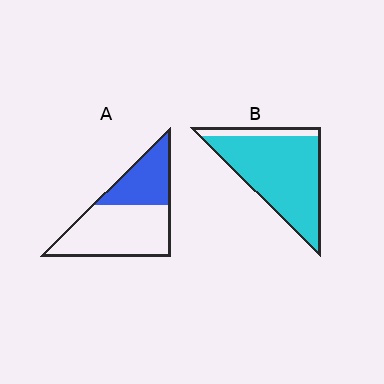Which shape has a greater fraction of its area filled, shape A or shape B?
Shape B.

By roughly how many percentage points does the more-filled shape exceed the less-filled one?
By roughly 50 percentage points (B over A).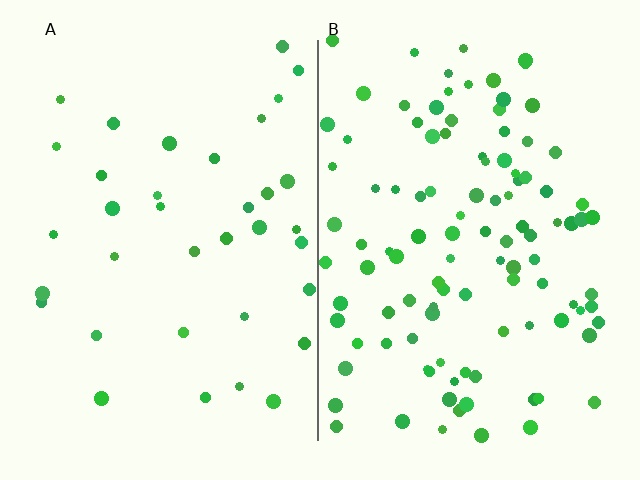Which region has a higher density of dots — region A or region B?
B (the right).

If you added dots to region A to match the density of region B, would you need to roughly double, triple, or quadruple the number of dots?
Approximately triple.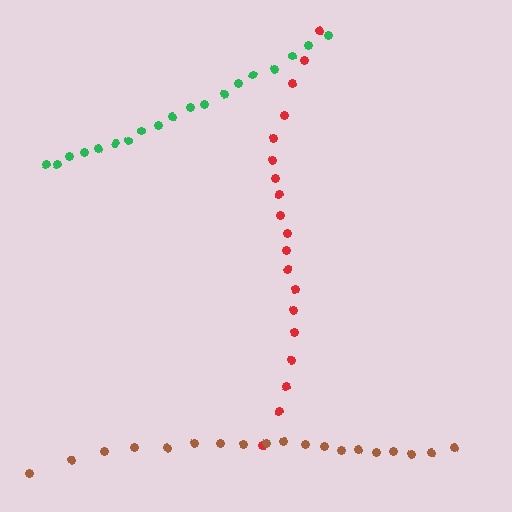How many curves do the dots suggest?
There are 3 distinct paths.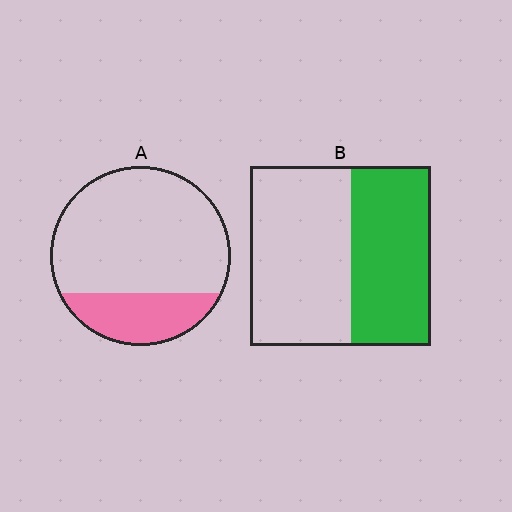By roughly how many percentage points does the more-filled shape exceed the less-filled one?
By roughly 20 percentage points (B over A).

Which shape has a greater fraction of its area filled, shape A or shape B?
Shape B.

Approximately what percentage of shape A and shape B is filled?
A is approximately 25% and B is approximately 45%.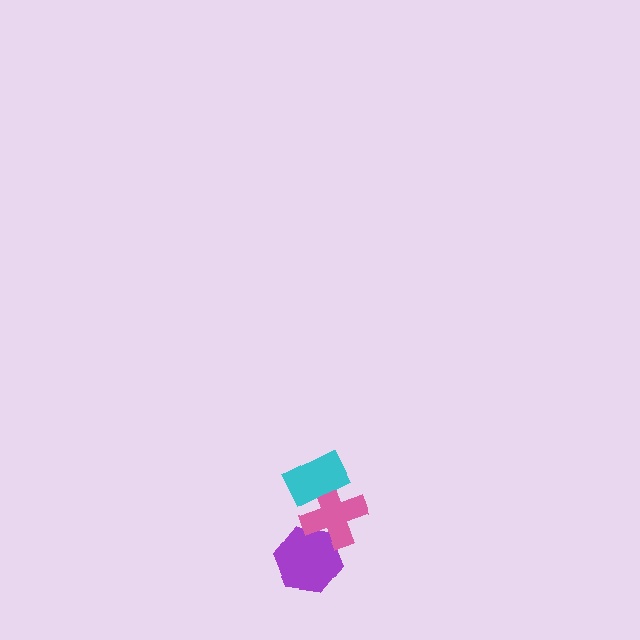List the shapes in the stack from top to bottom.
From top to bottom: the cyan rectangle, the pink cross, the purple hexagon.